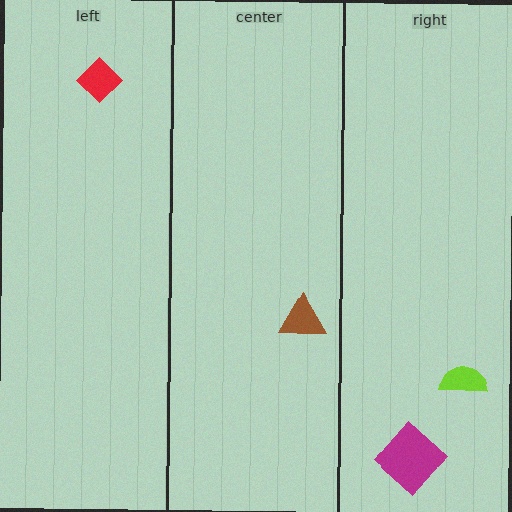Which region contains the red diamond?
The left region.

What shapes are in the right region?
The magenta diamond, the lime semicircle.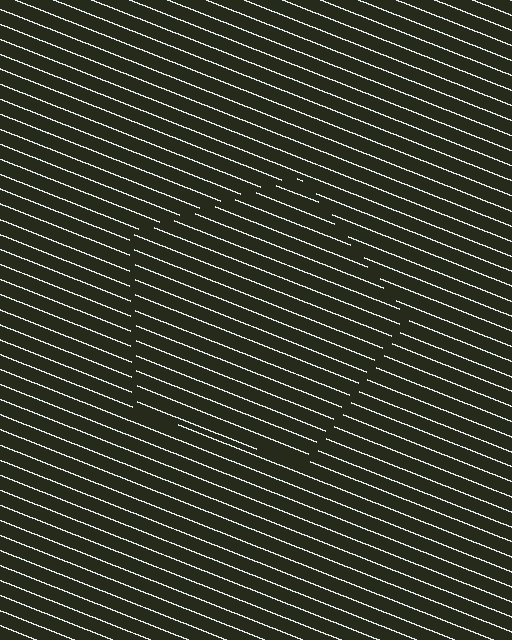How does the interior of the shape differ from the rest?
The interior of the shape contains the same grating, shifted by half a period — the contour is defined by the phase discontinuity where line-ends from the inner and outer gratings abut.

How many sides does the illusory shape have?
5 sides — the line-ends trace a pentagon.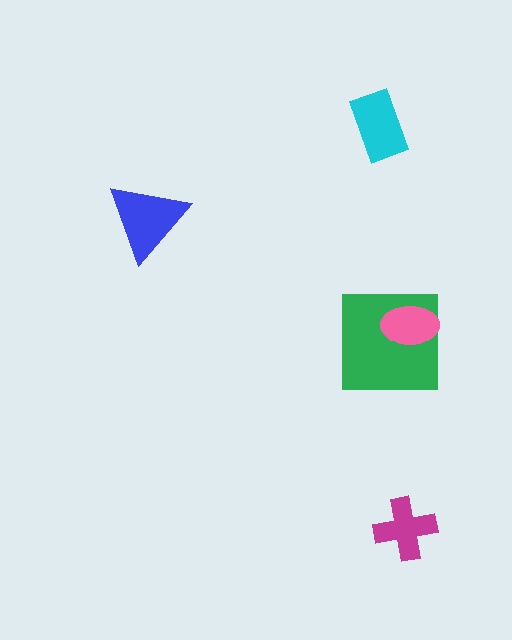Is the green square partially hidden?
Yes, it is partially covered by another shape.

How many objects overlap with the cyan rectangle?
0 objects overlap with the cyan rectangle.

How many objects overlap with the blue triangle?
0 objects overlap with the blue triangle.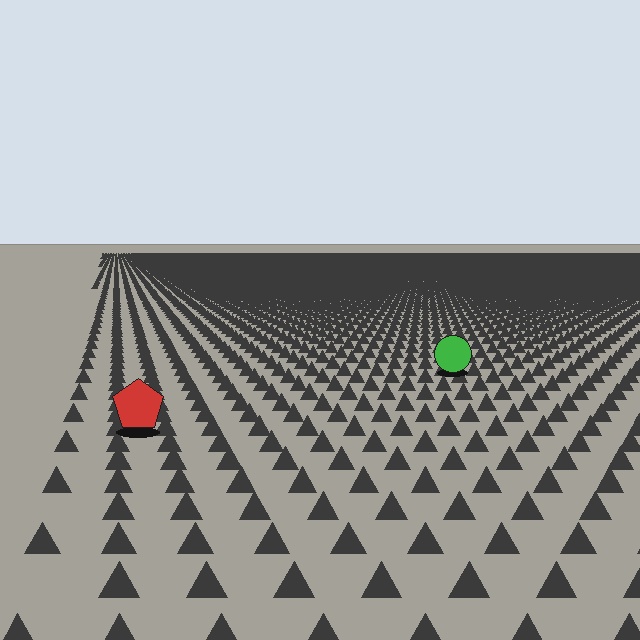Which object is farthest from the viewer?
The green circle is farthest from the viewer. It appears smaller and the ground texture around it is denser.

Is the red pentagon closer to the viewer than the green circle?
Yes. The red pentagon is closer — you can tell from the texture gradient: the ground texture is coarser near it.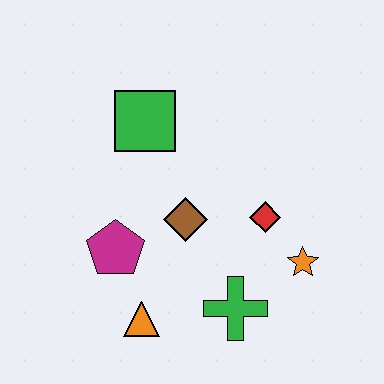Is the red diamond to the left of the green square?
No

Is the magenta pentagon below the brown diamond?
Yes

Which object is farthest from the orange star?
The green square is farthest from the orange star.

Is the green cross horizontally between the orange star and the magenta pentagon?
Yes